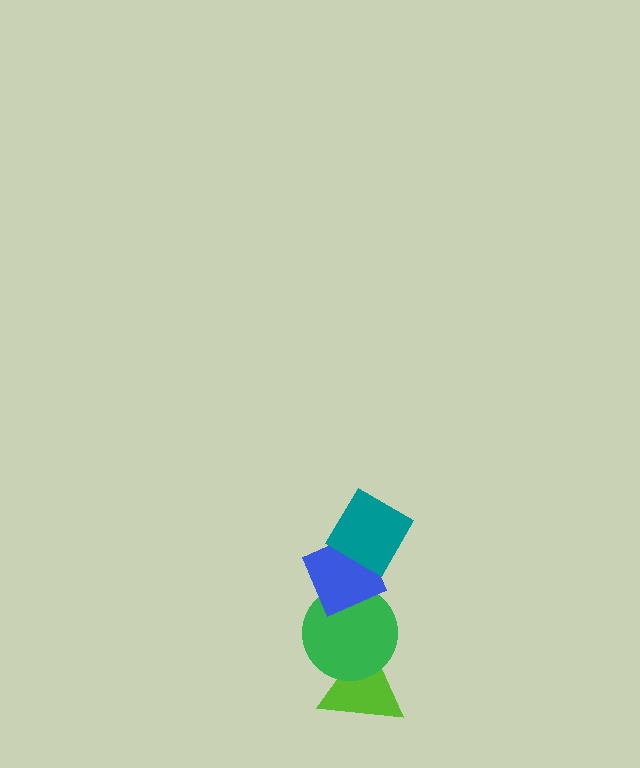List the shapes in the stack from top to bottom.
From top to bottom: the teal diamond, the blue diamond, the green circle, the lime triangle.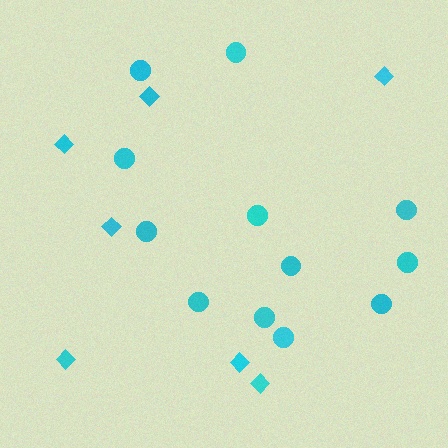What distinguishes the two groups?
There are 2 groups: one group of diamonds (7) and one group of circles (12).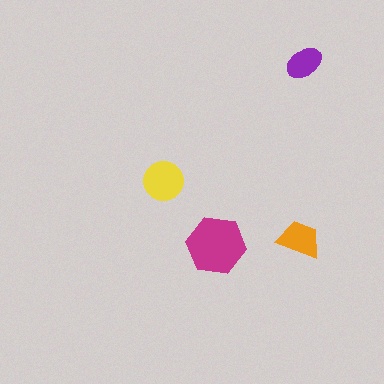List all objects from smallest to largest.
The purple ellipse, the orange trapezoid, the yellow circle, the magenta hexagon.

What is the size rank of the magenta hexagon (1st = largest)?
1st.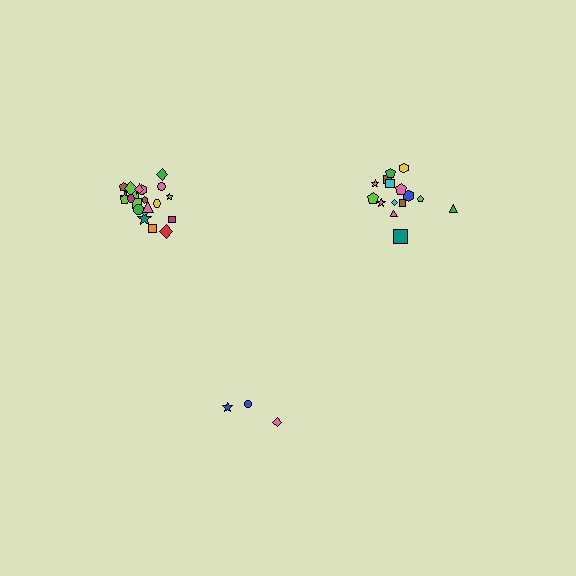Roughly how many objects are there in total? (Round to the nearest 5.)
Roughly 40 objects in total.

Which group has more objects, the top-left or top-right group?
The top-left group.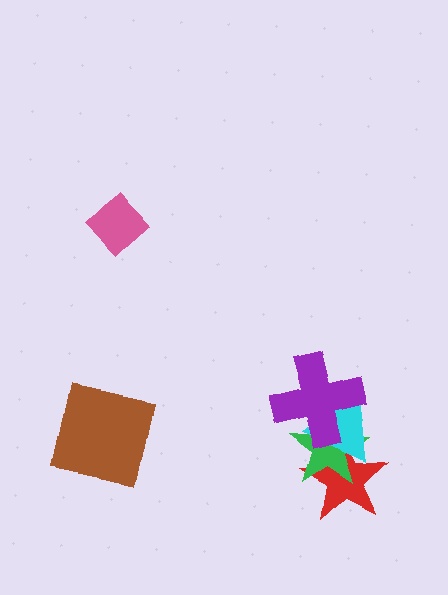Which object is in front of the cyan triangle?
The purple cross is in front of the cyan triangle.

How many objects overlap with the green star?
3 objects overlap with the green star.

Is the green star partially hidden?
Yes, it is partially covered by another shape.